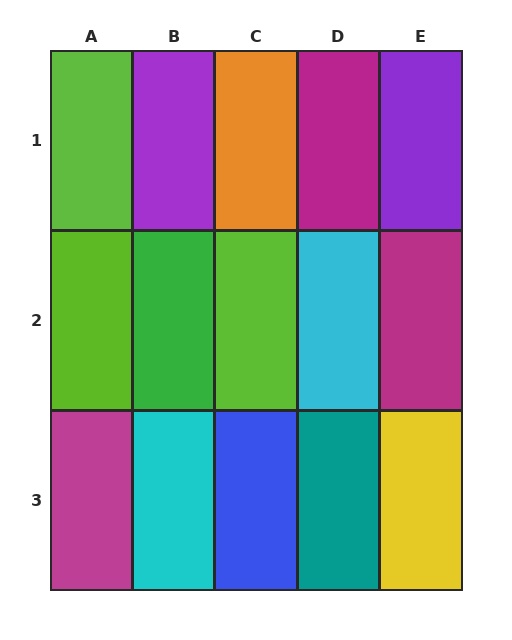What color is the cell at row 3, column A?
Magenta.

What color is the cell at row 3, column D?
Teal.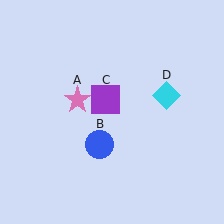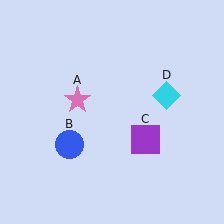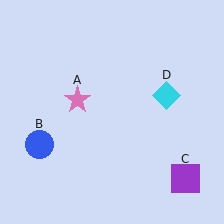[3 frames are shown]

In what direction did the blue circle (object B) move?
The blue circle (object B) moved left.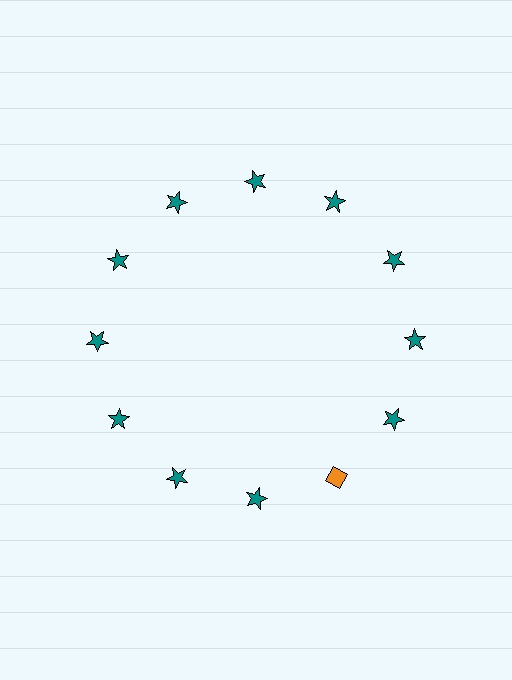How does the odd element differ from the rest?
It differs in both color (orange instead of teal) and shape (diamond instead of star).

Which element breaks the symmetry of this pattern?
The orange diamond at roughly the 5 o'clock position breaks the symmetry. All other shapes are teal stars.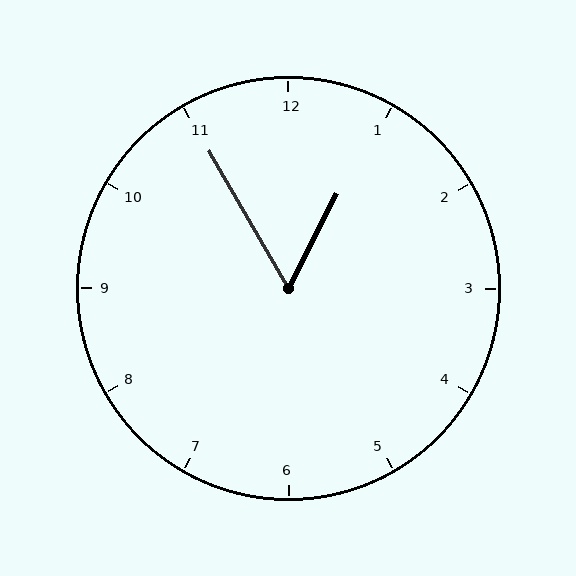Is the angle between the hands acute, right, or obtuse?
It is acute.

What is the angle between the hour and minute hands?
Approximately 58 degrees.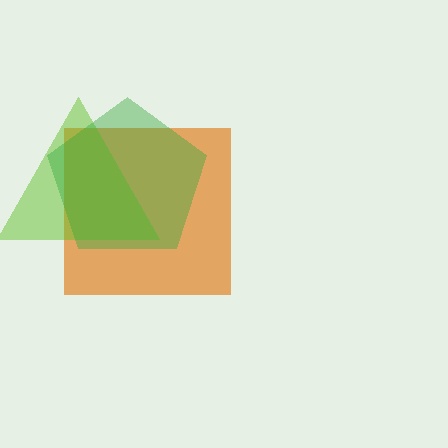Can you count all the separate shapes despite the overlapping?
Yes, there are 3 separate shapes.